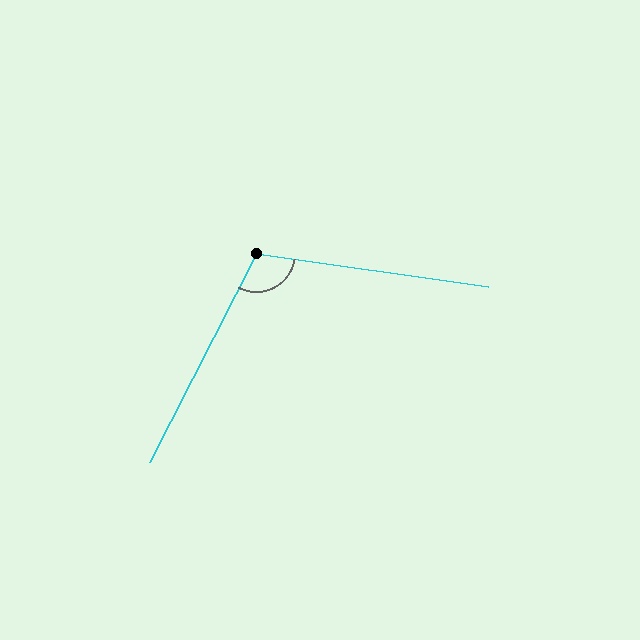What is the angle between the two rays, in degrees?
Approximately 109 degrees.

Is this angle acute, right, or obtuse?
It is obtuse.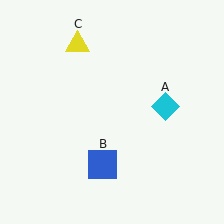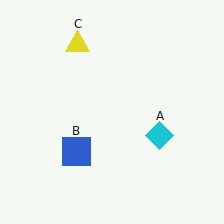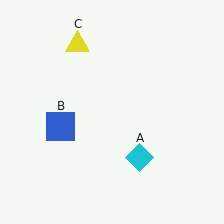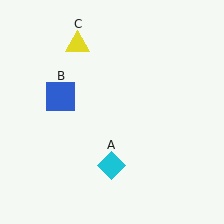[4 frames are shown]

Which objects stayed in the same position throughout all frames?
Yellow triangle (object C) remained stationary.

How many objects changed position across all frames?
2 objects changed position: cyan diamond (object A), blue square (object B).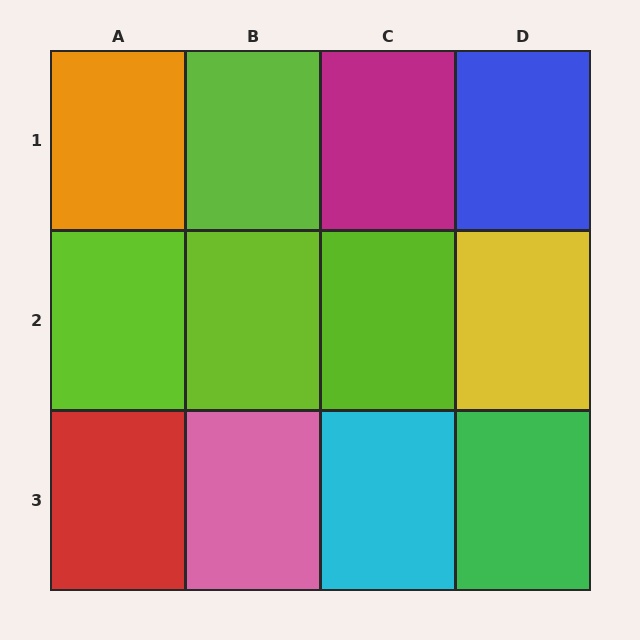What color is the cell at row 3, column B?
Pink.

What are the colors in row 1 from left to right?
Orange, lime, magenta, blue.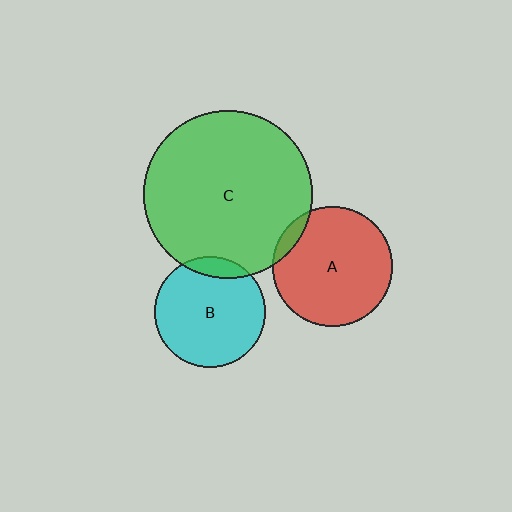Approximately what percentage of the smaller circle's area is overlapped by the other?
Approximately 10%.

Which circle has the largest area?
Circle C (green).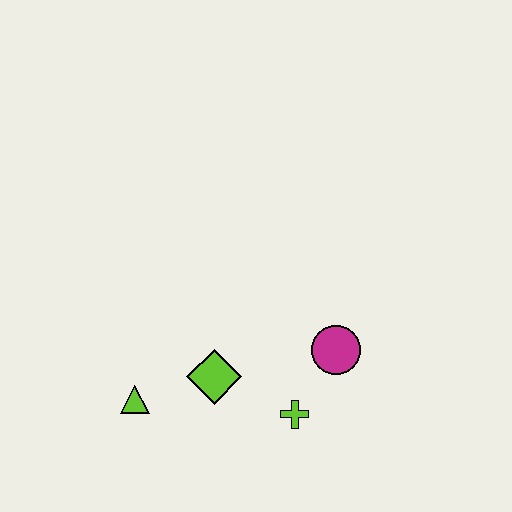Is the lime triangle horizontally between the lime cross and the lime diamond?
No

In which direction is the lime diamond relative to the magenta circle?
The lime diamond is to the left of the magenta circle.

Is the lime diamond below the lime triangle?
No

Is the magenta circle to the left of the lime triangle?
No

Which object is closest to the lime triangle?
The lime diamond is closest to the lime triangle.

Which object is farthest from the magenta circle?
The lime triangle is farthest from the magenta circle.